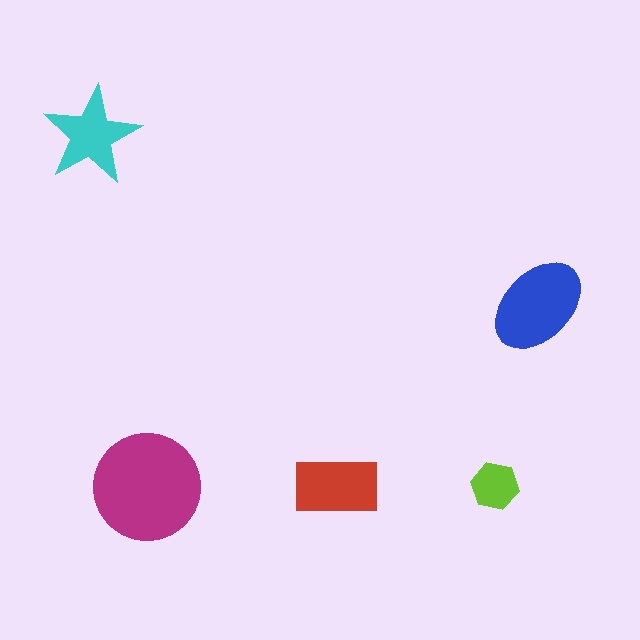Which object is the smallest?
The lime hexagon.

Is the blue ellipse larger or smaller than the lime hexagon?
Larger.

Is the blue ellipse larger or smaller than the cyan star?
Larger.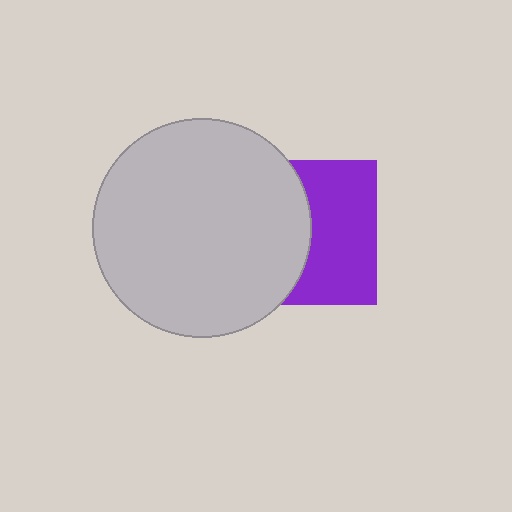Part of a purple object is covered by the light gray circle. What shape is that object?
It is a square.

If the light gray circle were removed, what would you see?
You would see the complete purple square.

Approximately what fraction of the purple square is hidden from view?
Roughly 49% of the purple square is hidden behind the light gray circle.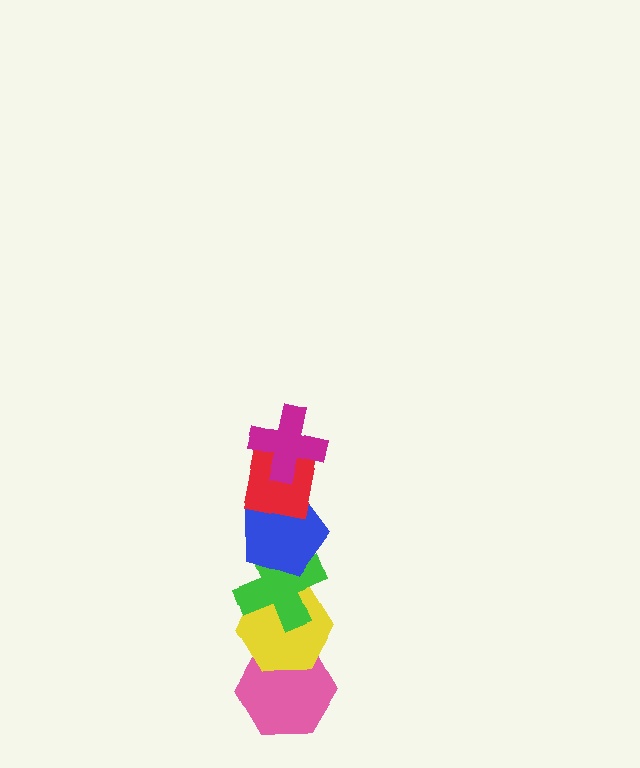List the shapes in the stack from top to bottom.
From top to bottom: the magenta cross, the red square, the blue pentagon, the green cross, the yellow hexagon, the pink hexagon.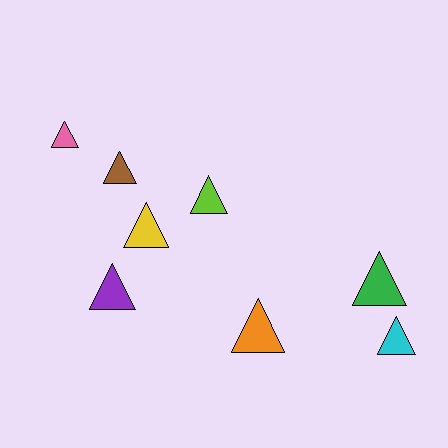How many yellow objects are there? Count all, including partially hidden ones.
There is 1 yellow object.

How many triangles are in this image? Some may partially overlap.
There are 8 triangles.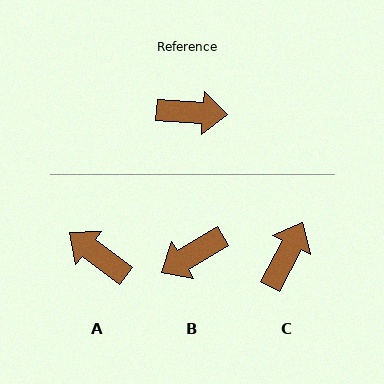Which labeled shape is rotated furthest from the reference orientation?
A, about 146 degrees away.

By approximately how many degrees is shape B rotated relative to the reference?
Approximately 145 degrees clockwise.